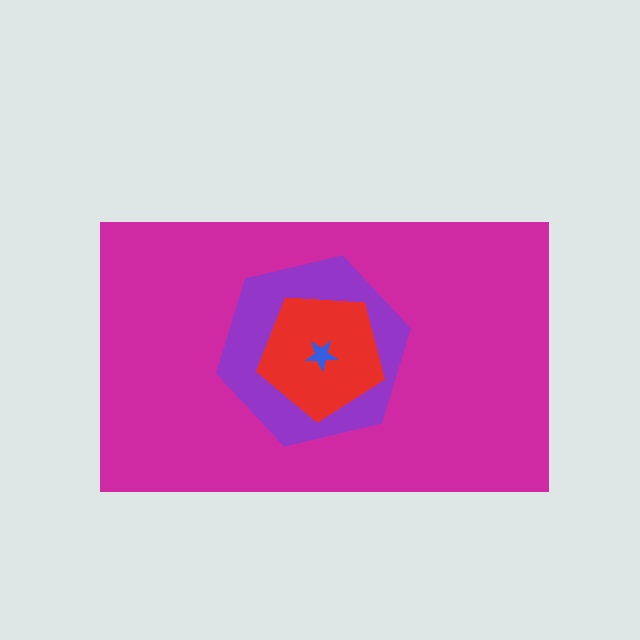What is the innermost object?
The blue star.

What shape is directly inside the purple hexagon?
The red pentagon.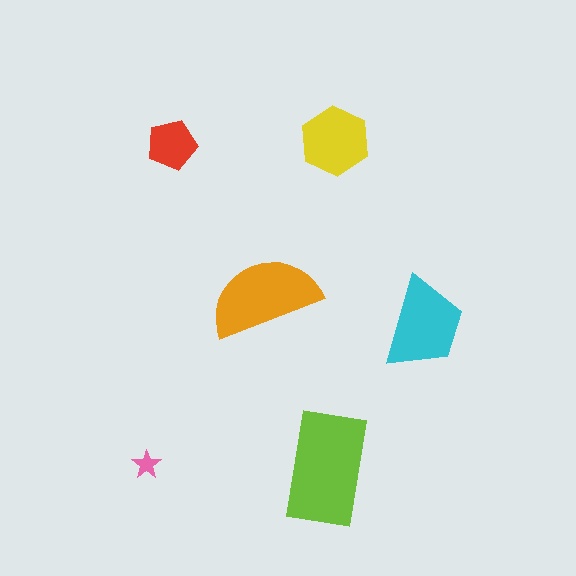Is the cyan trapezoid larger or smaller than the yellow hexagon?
Larger.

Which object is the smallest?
The pink star.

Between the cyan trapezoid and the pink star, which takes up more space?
The cyan trapezoid.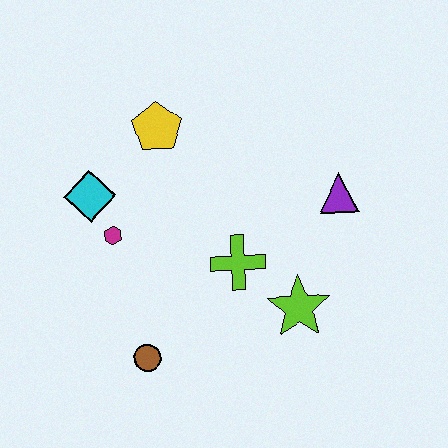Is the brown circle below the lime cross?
Yes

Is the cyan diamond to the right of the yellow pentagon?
No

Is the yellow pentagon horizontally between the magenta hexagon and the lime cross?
Yes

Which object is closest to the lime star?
The lime cross is closest to the lime star.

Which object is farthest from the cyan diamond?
The purple triangle is farthest from the cyan diamond.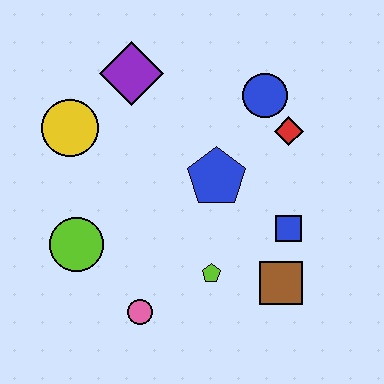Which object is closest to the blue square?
The brown square is closest to the blue square.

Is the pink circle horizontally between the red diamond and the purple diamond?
Yes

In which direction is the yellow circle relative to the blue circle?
The yellow circle is to the left of the blue circle.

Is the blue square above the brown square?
Yes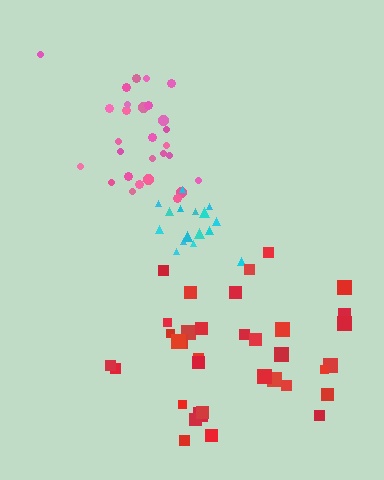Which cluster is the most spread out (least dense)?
Red.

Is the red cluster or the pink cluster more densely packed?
Pink.